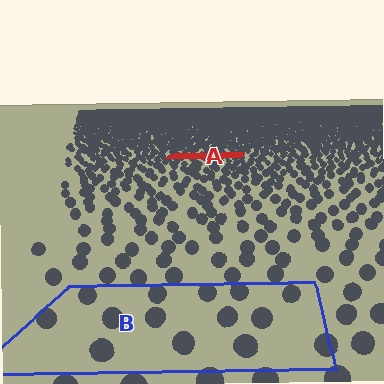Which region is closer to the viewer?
Region B is closer. The texture elements there are larger and more spread out.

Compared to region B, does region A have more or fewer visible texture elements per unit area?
Region A has more texture elements per unit area — they are packed more densely because it is farther away.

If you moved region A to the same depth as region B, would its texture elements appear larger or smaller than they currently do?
They would appear larger. At a closer depth, the same texture elements are projected at a bigger on-screen size.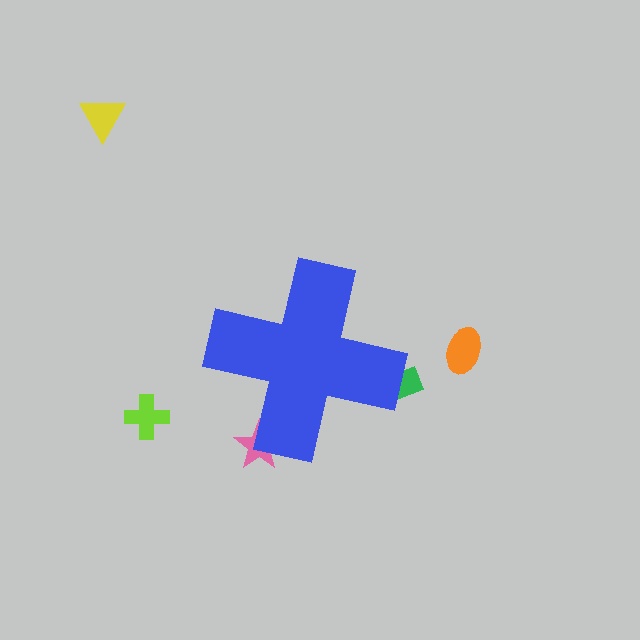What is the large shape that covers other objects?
A blue cross.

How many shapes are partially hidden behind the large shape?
2 shapes are partially hidden.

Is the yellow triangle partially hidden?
No, the yellow triangle is fully visible.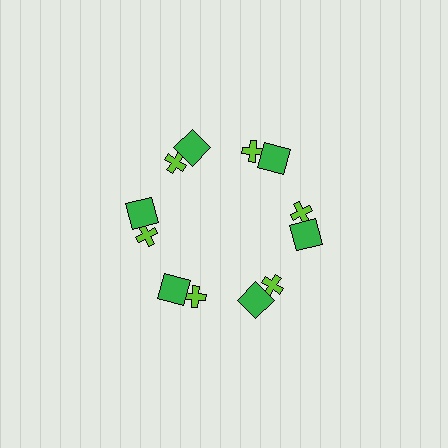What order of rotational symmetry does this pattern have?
This pattern has 6-fold rotational symmetry.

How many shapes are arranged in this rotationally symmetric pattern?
There are 12 shapes, arranged in 6 groups of 2.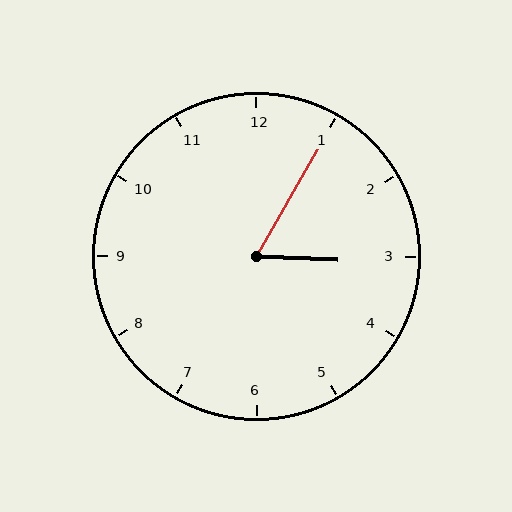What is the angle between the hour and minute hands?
Approximately 62 degrees.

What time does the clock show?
3:05.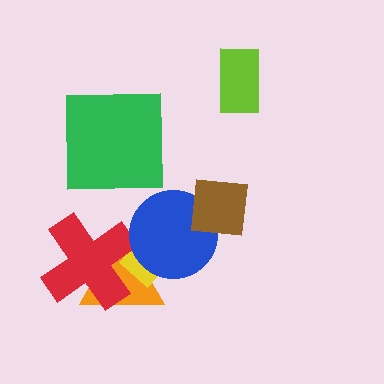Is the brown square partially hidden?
No, no other shape covers it.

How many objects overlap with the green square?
0 objects overlap with the green square.